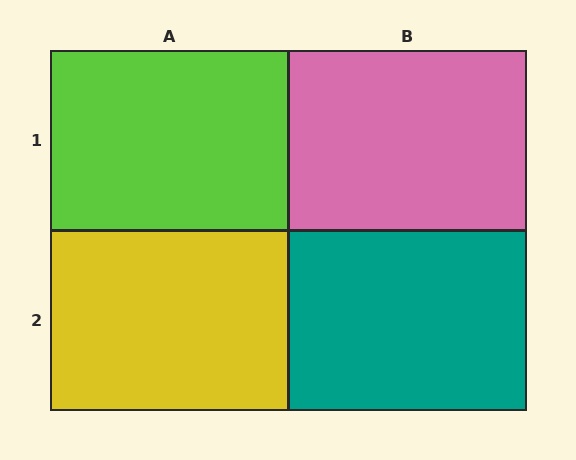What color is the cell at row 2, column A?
Yellow.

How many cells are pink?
1 cell is pink.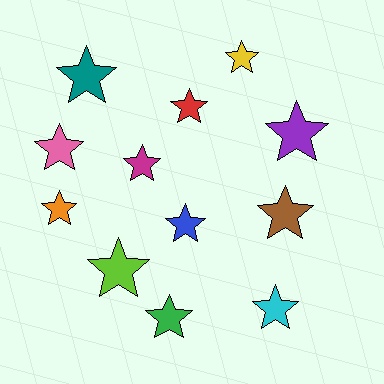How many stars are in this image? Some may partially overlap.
There are 12 stars.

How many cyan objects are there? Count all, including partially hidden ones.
There is 1 cyan object.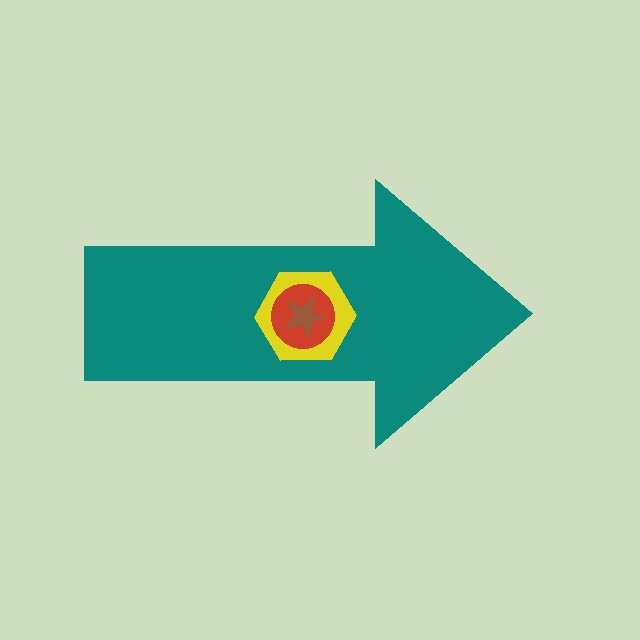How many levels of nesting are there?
4.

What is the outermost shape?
The teal arrow.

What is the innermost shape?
The brown star.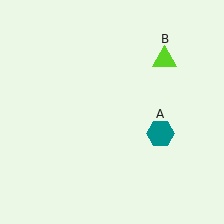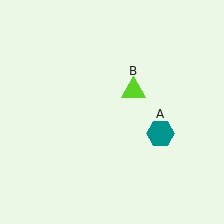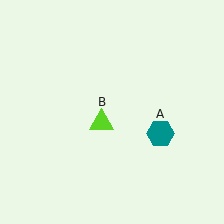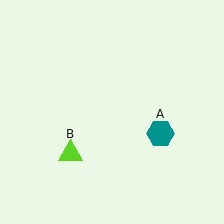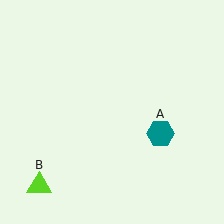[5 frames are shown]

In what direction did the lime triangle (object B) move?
The lime triangle (object B) moved down and to the left.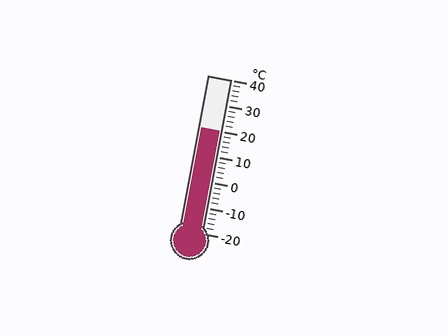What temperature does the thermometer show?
The thermometer shows approximately 20°C.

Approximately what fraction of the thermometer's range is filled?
The thermometer is filled to approximately 65% of its range.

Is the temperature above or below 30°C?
The temperature is below 30°C.